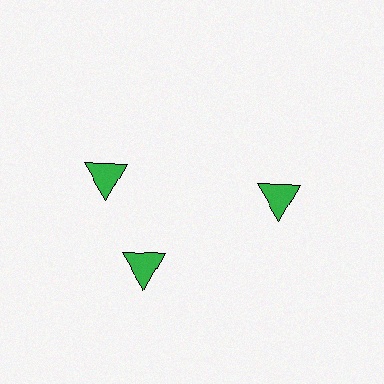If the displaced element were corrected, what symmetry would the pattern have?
It would have 3-fold rotational symmetry — the pattern would map onto itself every 120 degrees.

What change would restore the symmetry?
The symmetry would be restored by rotating it back into even spacing with its neighbors so that all 3 triangles sit at equal angles and equal distance from the center.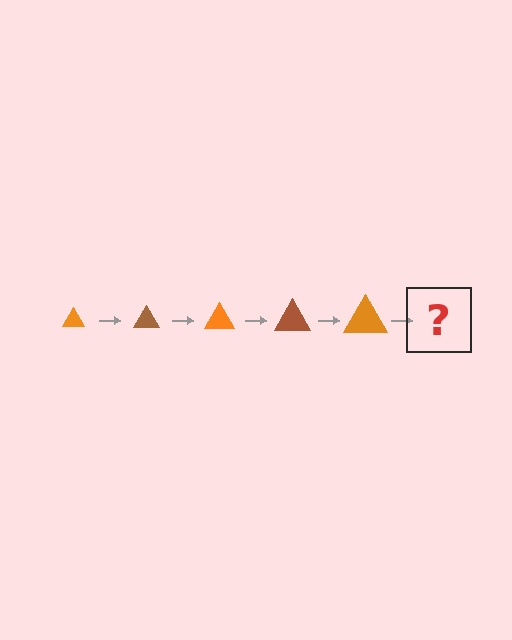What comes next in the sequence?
The next element should be a brown triangle, larger than the previous one.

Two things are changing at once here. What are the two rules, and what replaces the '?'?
The two rules are that the triangle grows larger each step and the color cycles through orange and brown. The '?' should be a brown triangle, larger than the previous one.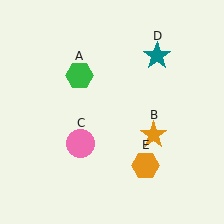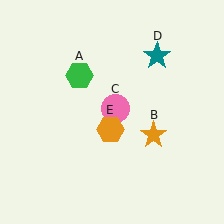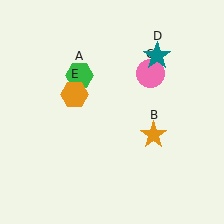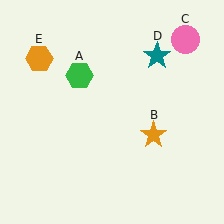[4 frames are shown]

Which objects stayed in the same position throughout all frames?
Green hexagon (object A) and orange star (object B) and teal star (object D) remained stationary.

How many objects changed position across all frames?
2 objects changed position: pink circle (object C), orange hexagon (object E).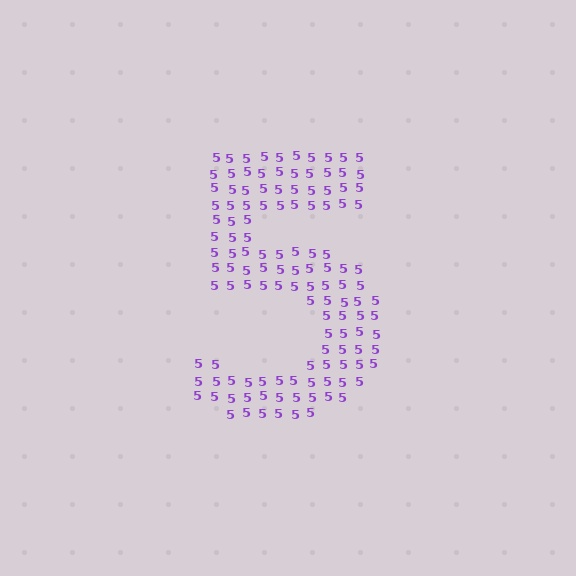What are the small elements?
The small elements are digit 5's.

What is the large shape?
The large shape is the digit 5.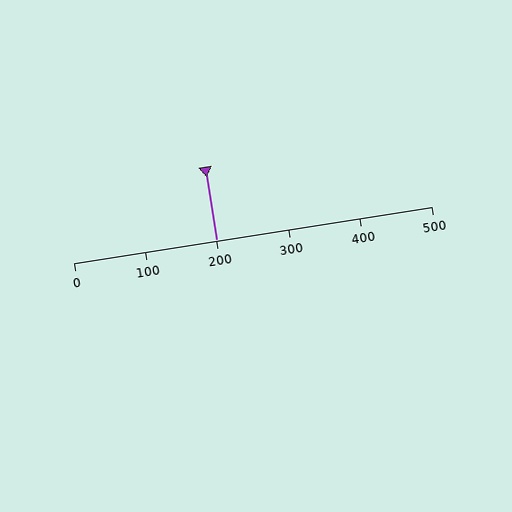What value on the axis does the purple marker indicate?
The marker indicates approximately 200.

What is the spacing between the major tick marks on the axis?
The major ticks are spaced 100 apart.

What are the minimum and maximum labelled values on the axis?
The axis runs from 0 to 500.